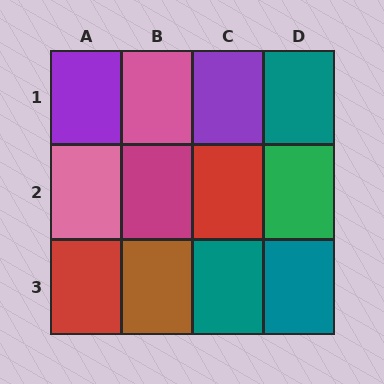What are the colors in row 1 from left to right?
Purple, pink, purple, teal.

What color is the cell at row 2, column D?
Green.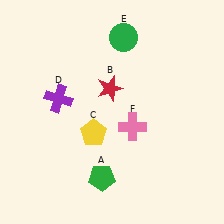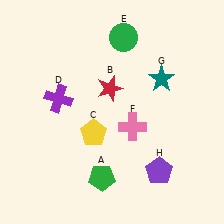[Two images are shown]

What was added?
A teal star (G), a purple pentagon (H) were added in Image 2.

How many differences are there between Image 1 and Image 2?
There are 2 differences between the two images.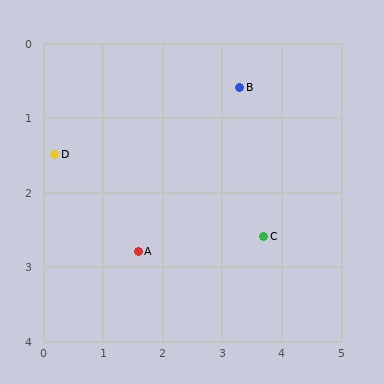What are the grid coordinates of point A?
Point A is at approximately (1.6, 2.8).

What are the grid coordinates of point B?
Point B is at approximately (3.3, 0.6).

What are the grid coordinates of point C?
Point C is at approximately (3.7, 2.6).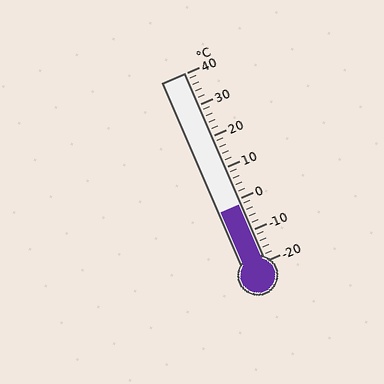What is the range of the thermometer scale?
The thermometer scale ranges from -20°C to 40°C.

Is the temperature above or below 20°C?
The temperature is below 20°C.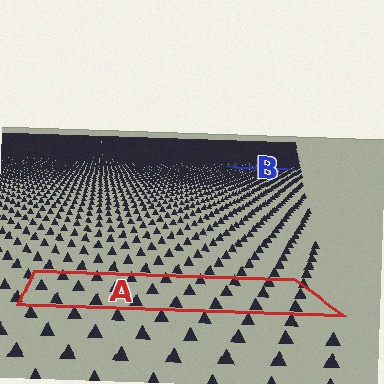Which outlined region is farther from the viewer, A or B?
Region B is farther from the viewer — the texture elements inside it appear smaller and more densely packed.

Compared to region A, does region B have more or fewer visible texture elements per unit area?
Region B has more texture elements per unit area — they are packed more densely because it is farther away.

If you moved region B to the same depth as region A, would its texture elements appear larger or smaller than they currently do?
They would appear larger. At a closer depth, the same texture elements are projected at a bigger on-screen size.